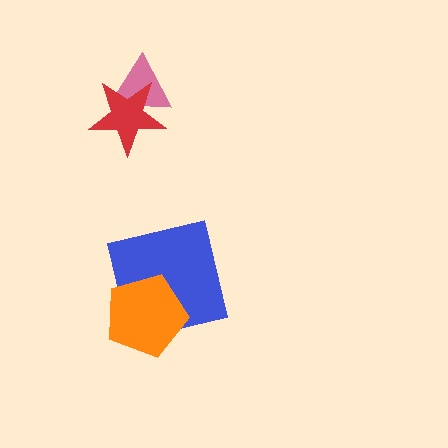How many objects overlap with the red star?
1 object overlaps with the red star.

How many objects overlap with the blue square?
1 object overlaps with the blue square.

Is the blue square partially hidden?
Yes, it is partially covered by another shape.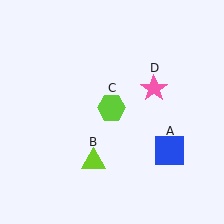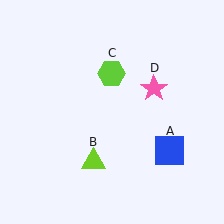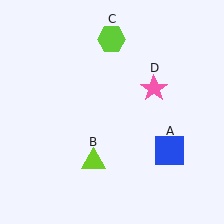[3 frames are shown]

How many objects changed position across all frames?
1 object changed position: lime hexagon (object C).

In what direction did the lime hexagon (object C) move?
The lime hexagon (object C) moved up.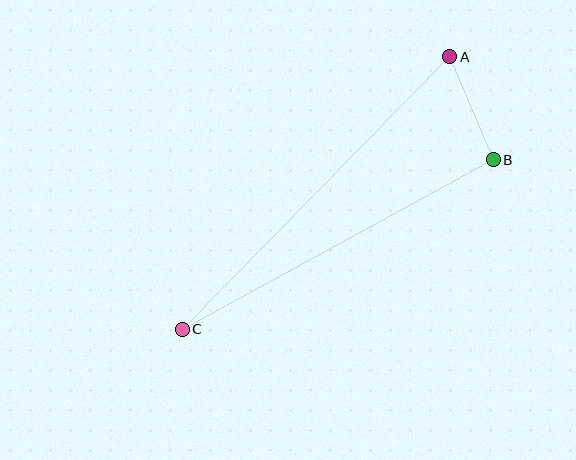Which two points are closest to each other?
Points A and B are closest to each other.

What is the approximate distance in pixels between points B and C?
The distance between B and C is approximately 354 pixels.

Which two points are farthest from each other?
Points A and C are farthest from each other.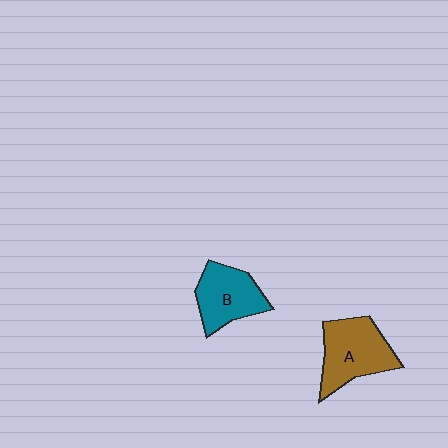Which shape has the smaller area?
Shape B (teal).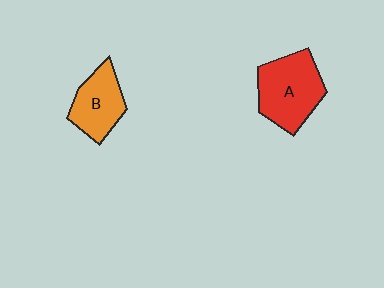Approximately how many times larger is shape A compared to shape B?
Approximately 1.3 times.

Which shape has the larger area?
Shape A (red).